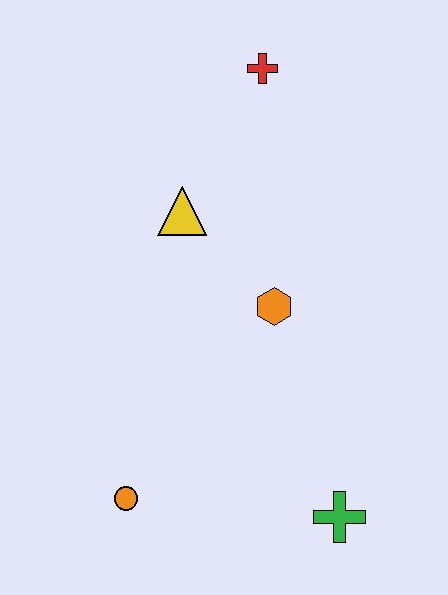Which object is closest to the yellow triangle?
The orange hexagon is closest to the yellow triangle.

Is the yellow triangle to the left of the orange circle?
No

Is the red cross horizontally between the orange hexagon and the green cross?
No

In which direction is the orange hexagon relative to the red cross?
The orange hexagon is below the red cross.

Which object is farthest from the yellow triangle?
The green cross is farthest from the yellow triangle.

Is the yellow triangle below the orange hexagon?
No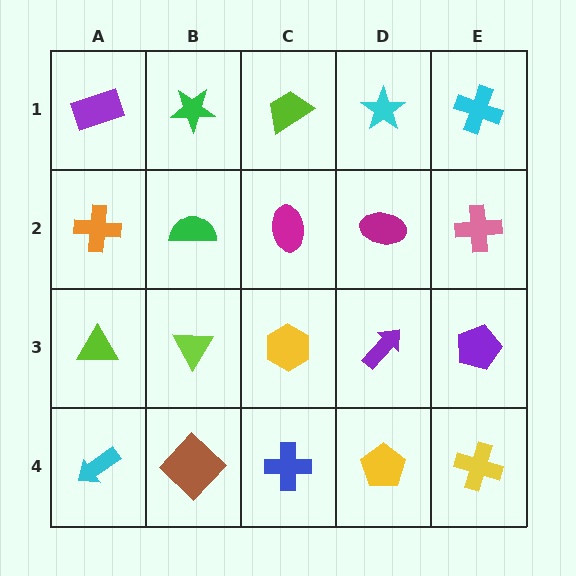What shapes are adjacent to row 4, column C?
A yellow hexagon (row 3, column C), a brown diamond (row 4, column B), a yellow pentagon (row 4, column D).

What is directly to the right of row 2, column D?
A pink cross.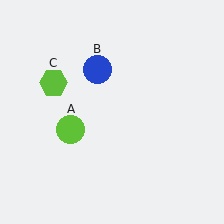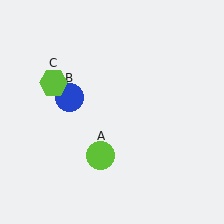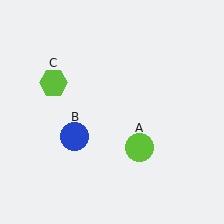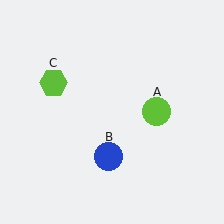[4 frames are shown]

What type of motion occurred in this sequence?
The lime circle (object A), blue circle (object B) rotated counterclockwise around the center of the scene.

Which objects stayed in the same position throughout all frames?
Lime hexagon (object C) remained stationary.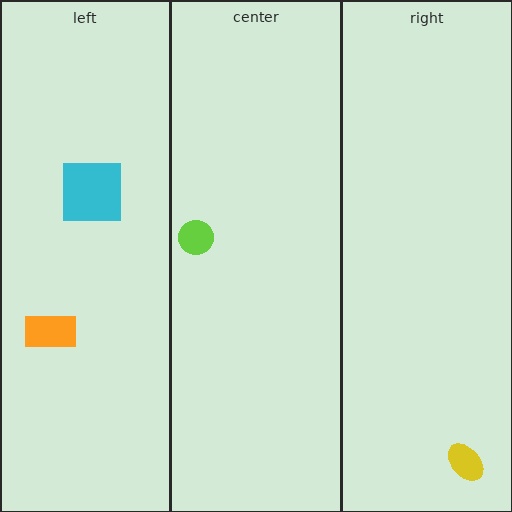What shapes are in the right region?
The yellow ellipse.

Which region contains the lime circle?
The center region.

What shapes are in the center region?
The lime circle.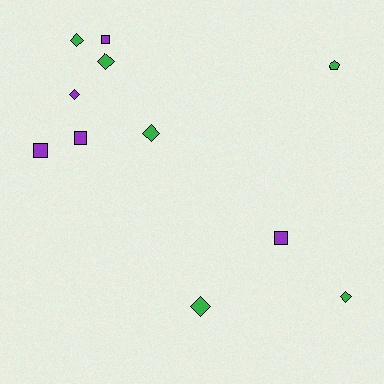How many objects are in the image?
There are 11 objects.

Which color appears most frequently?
Green, with 6 objects.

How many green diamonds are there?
There are 5 green diamonds.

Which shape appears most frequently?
Diamond, with 6 objects.